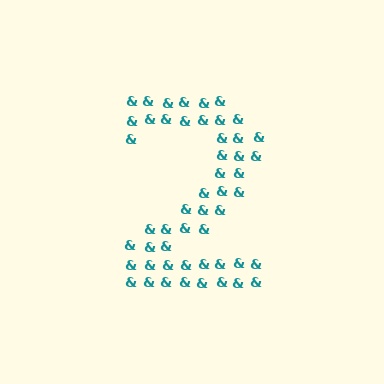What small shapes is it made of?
It is made of small ampersands.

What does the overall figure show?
The overall figure shows the digit 2.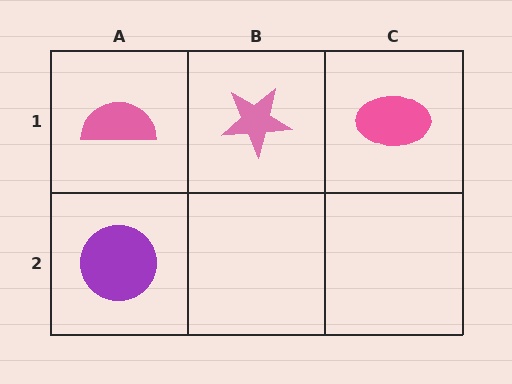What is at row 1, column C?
A pink ellipse.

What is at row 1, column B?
A pink star.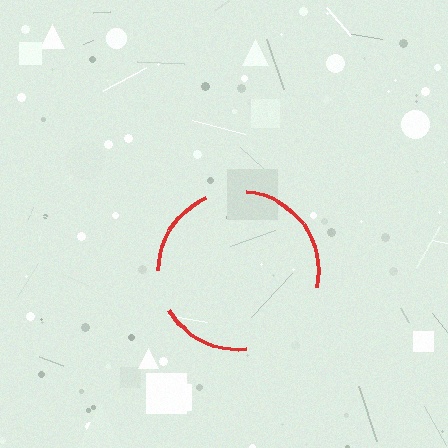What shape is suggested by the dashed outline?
The dashed outline suggests a circle.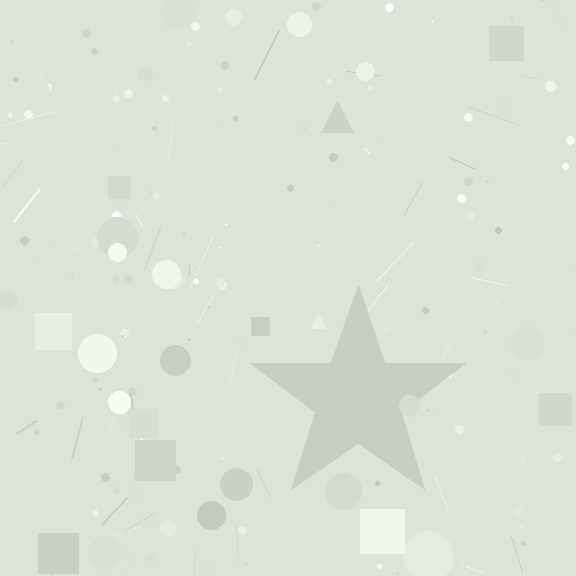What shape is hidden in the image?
A star is hidden in the image.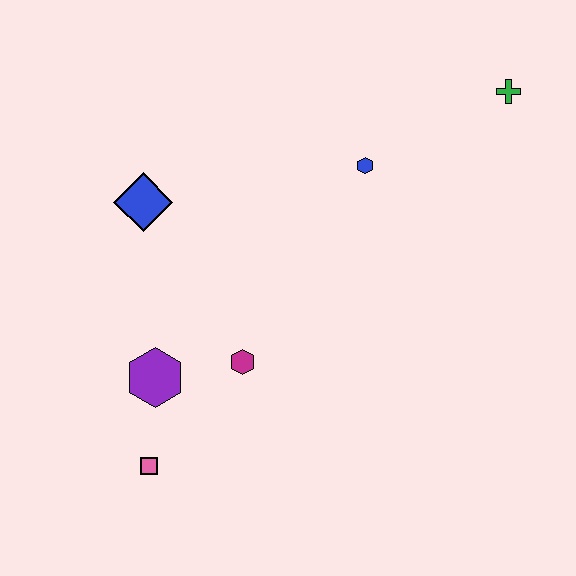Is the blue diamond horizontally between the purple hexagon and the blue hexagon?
No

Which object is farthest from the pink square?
The green cross is farthest from the pink square.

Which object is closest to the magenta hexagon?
The purple hexagon is closest to the magenta hexagon.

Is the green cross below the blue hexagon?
No